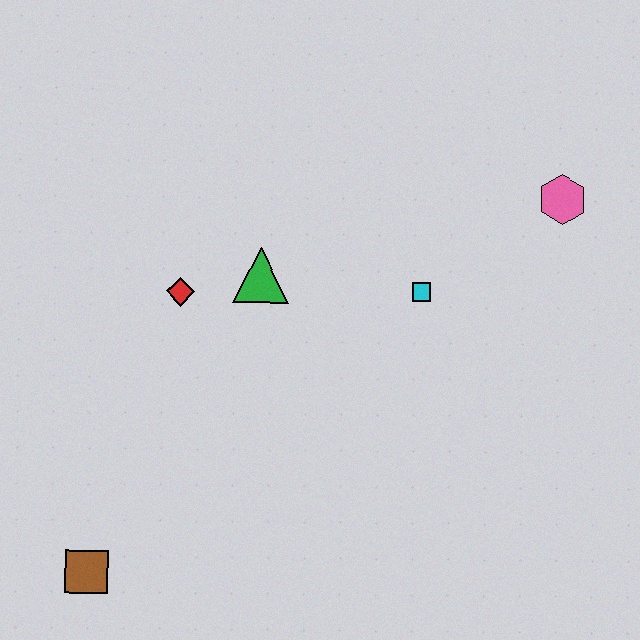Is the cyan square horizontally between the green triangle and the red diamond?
No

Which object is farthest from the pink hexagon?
The brown square is farthest from the pink hexagon.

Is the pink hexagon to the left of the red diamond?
No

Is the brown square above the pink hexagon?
No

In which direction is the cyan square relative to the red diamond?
The cyan square is to the right of the red diamond.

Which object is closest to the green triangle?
The red diamond is closest to the green triangle.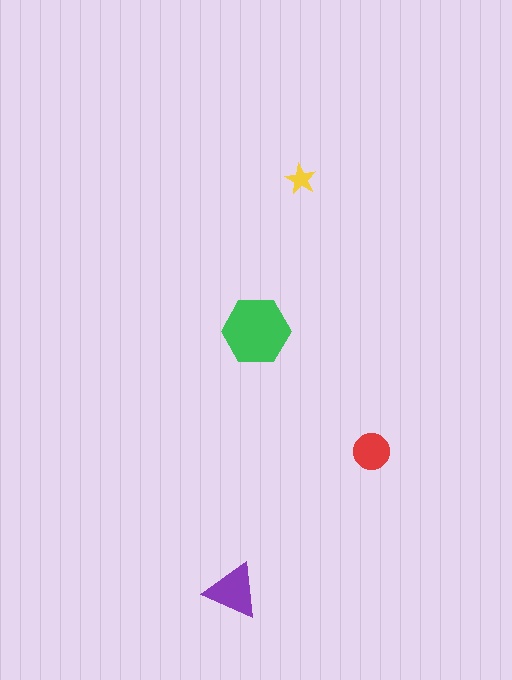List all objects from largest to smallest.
The green hexagon, the purple triangle, the red circle, the yellow star.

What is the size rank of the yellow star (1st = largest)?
4th.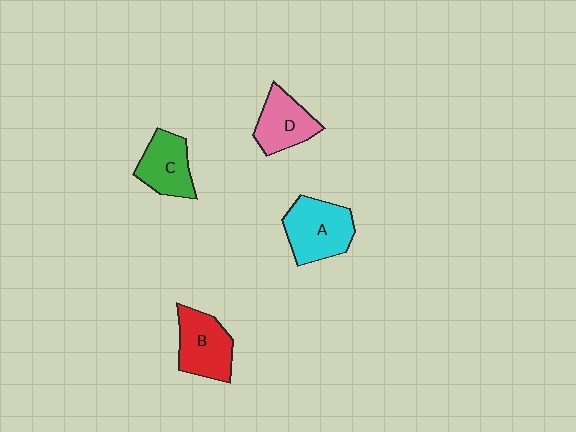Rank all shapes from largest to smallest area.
From largest to smallest: A (cyan), B (red), C (green), D (pink).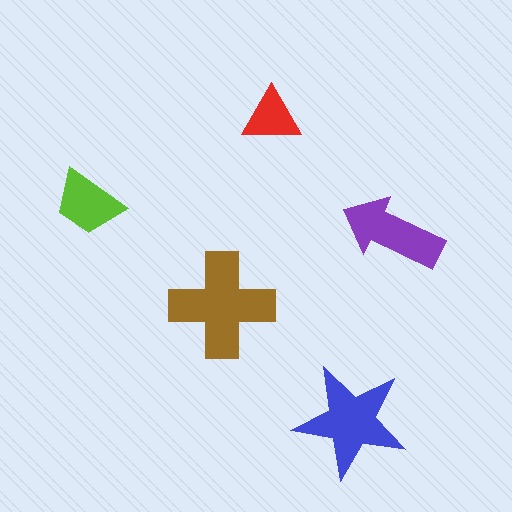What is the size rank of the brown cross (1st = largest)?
1st.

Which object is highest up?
The red triangle is topmost.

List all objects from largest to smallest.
The brown cross, the blue star, the purple arrow, the lime trapezoid, the red triangle.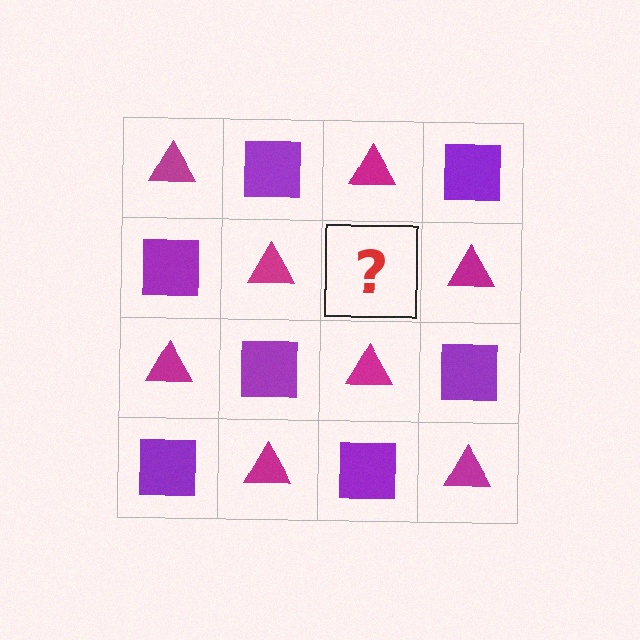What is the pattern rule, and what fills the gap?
The rule is that it alternates magenta triangle and purple square in a checkerboard pattern. The gap should be filled with a purple square.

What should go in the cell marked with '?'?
The missing cell should contain a purple square.